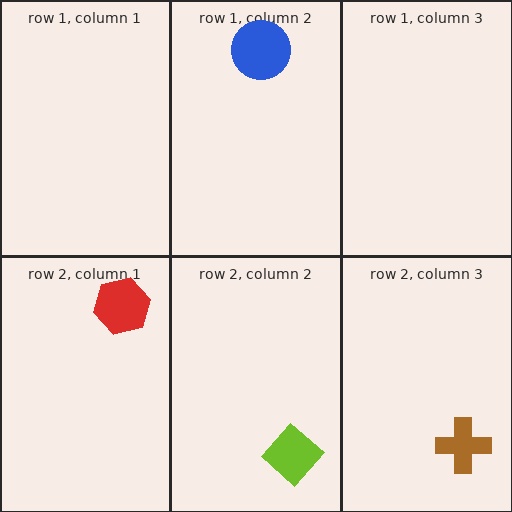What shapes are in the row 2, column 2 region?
The lime diamond.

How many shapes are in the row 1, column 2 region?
1.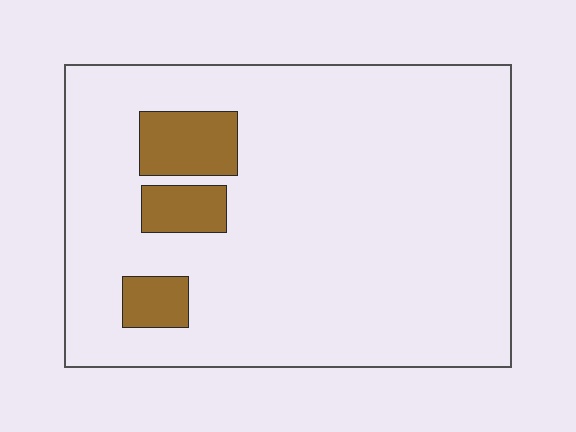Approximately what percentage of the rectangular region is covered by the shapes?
Approximately 10%.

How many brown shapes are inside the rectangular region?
3.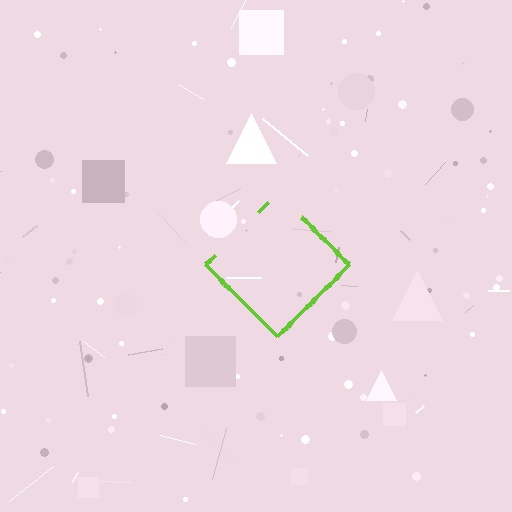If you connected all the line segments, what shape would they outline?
They would outline a diamond.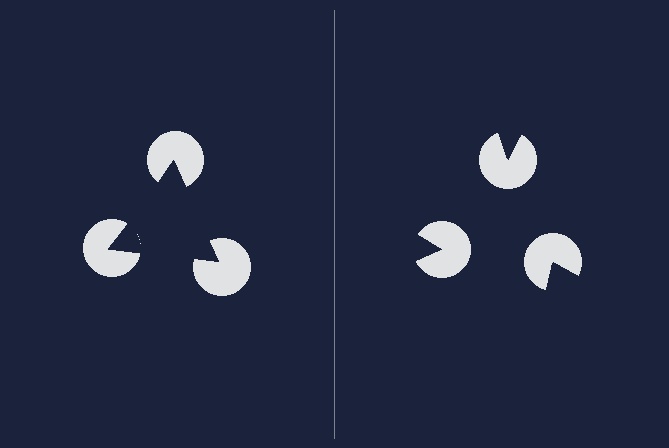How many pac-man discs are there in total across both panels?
6 — 3 on each side.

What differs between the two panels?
The pac-man discs are positioned identically on both sides; only the wedge orientations differ. On the left they align to a triangle; on the right they are misaligned.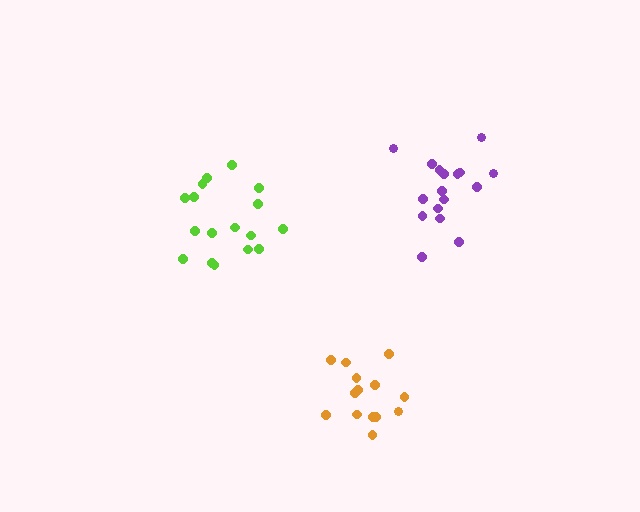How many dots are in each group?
Group 1: 17 dots, Group 2: 17 dots, Group 3: 14 dots (48 total).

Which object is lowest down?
The orange cluster is bottommost.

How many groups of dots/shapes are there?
There are 3 groups.